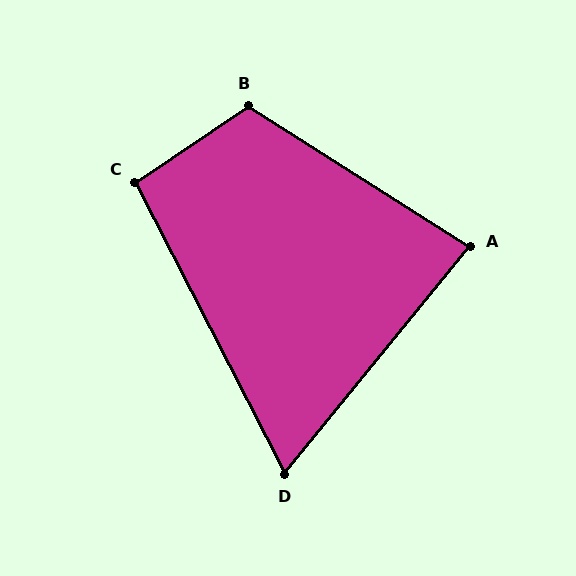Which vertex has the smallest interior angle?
D, at approximately 66 degrees.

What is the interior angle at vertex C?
Approximately 97 degrees (obtuse).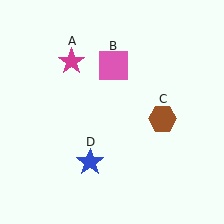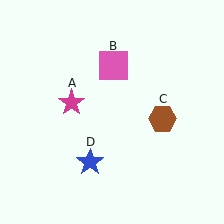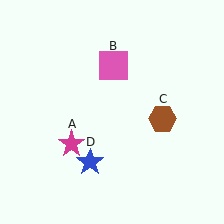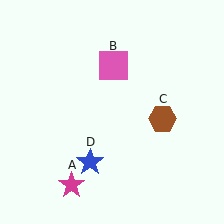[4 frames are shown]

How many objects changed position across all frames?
1 object changed position: magenta star (object A).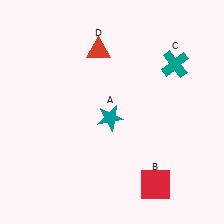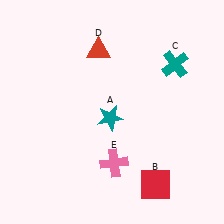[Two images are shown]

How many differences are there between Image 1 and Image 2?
There is 1 difference between the two images.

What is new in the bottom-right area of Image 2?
A pink cross (E) was added in the bottom-right area of Image 2.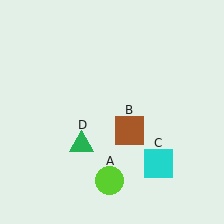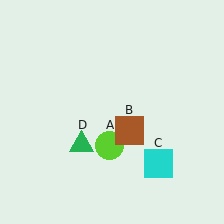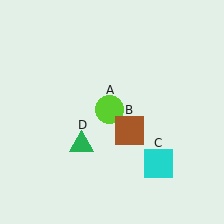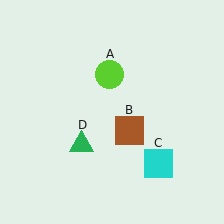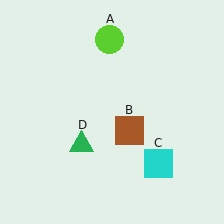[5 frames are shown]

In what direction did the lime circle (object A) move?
The lime circle (object A) moved up.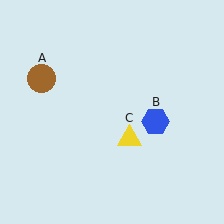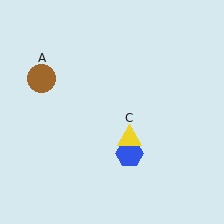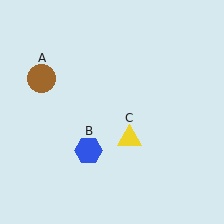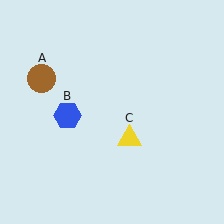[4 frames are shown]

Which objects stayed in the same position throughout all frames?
Brown circle (object A) and yellow triangle (object C) remained stationary.